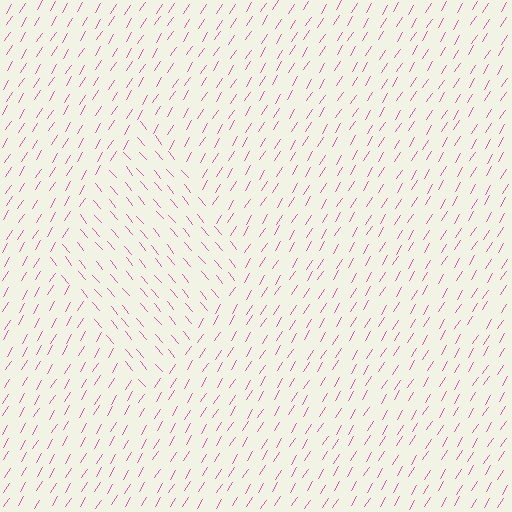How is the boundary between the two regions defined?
The boundary is defined purely by a change in line orientation (approximately 72 degrees difference). All lines are the same color and thickness.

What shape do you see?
I see a diamond.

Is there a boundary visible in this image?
Yes, there is a texture boundary formed by a change in line orientation.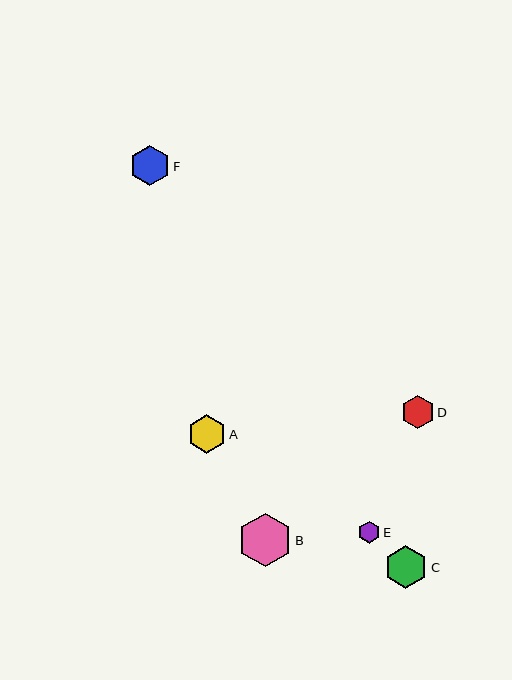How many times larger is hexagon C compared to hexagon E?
Hexagon C is approximately 2.0 times the size of hexagon E.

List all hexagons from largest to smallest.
From largest to smallest: B, C, F, A, D, E.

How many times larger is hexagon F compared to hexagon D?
Hexagon F is approximately 1.2 times the size of hexagon D.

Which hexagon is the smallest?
Hexagon E is the smallest with a size of approximately 22 pixels.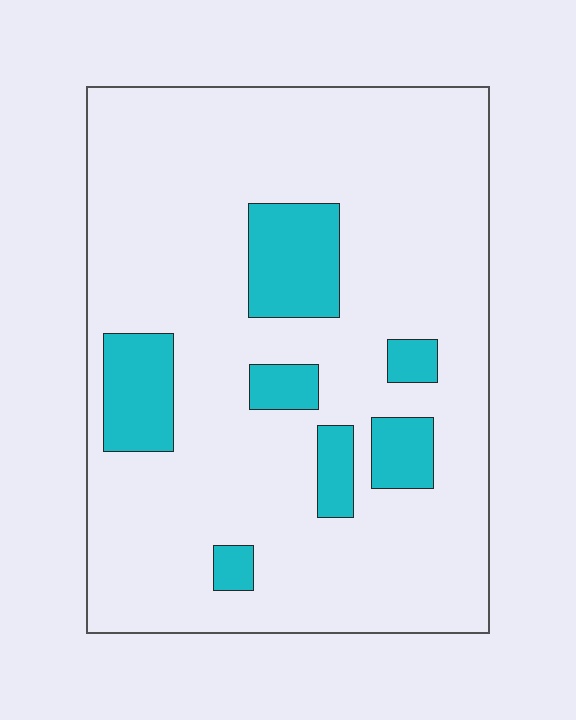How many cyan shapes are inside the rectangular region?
7.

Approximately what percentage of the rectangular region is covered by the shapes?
Approximately 15%.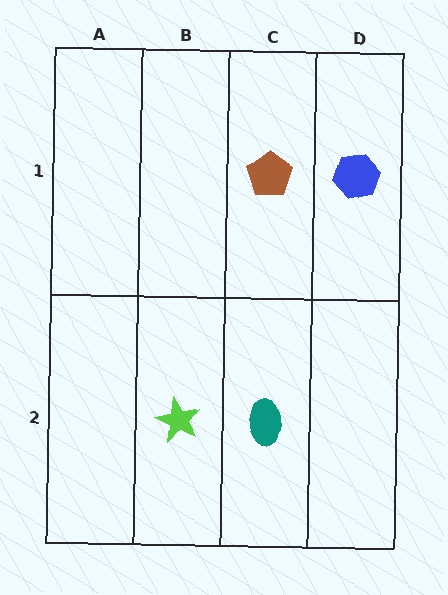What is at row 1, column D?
A blue hexagon.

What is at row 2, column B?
A lime star.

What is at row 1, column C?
A brown pentagon.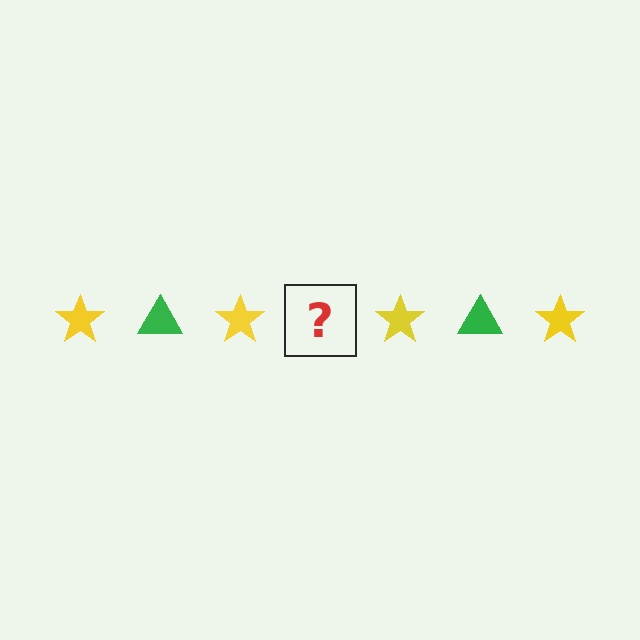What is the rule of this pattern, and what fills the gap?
The rule is that the pattern alternates between yellow star and green triangle. The gap should be filled with a green triangle.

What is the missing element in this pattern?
The missing element is a green triangle.